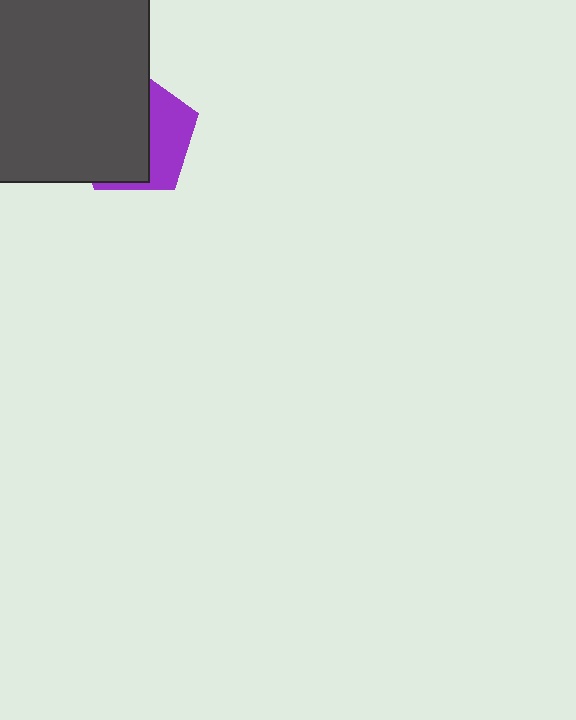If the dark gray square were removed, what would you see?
You would see the complete purple pentagon.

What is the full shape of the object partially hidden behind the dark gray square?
The partially hidden object is a purple pentagon.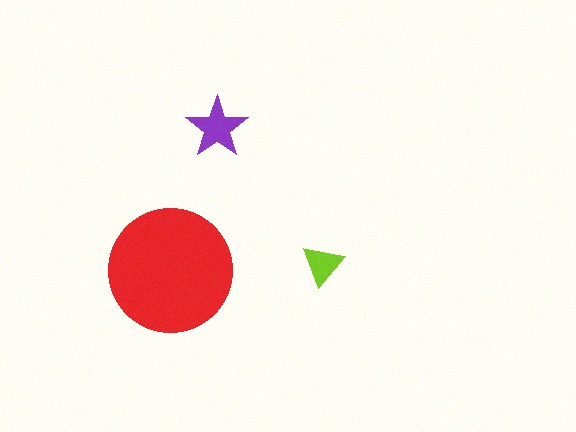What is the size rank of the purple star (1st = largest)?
2nd.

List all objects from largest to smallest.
The red circle, the purple star, the lime triangle.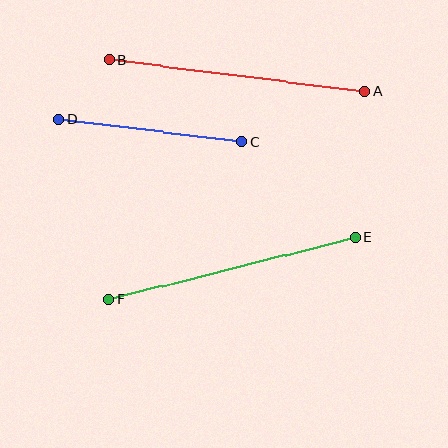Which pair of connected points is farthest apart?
Points A and B are farthest apart.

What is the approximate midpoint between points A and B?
The midpoint is at approximately (237, 76) pixels.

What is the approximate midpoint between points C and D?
The midpoint is at approximately (150, 130) pixels.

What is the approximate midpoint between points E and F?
The midpoint is at approximately (232, 268) pixels.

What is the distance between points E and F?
The distance is approximately 254 pixels.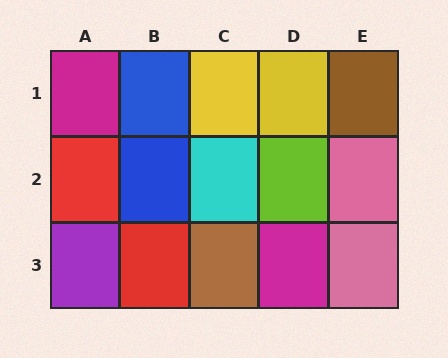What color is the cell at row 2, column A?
Red.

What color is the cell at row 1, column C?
Yellow.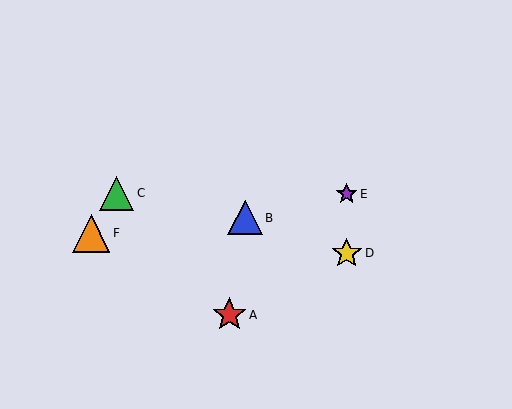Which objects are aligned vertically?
Objects D, E are aligned vertically.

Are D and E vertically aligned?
Yes, both are at x≈347.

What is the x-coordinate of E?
Object E is at x≈347.